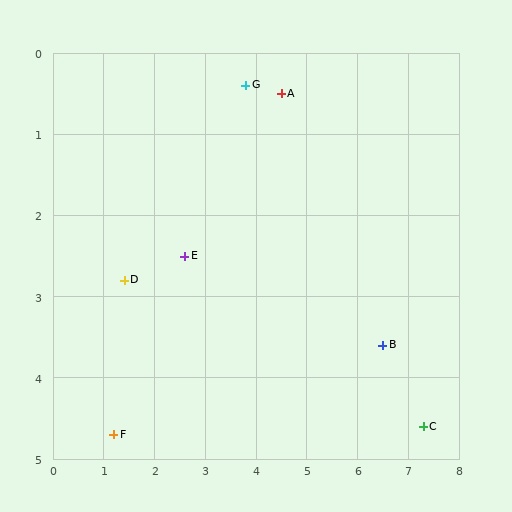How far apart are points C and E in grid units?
Points C and E are about 5.1 grid units apart.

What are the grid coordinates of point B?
Point B is at approximately (6.5, 3.6).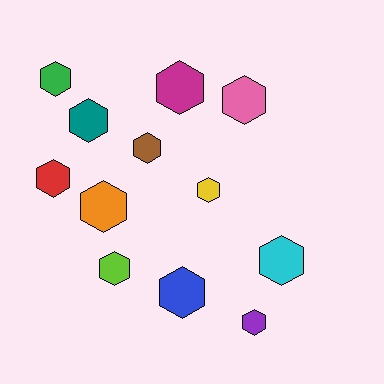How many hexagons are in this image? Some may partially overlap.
There are 12 hexagons.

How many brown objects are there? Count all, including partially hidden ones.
There is 1 brown object.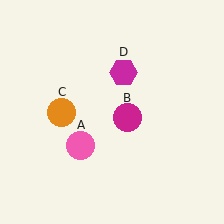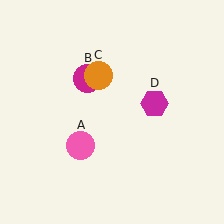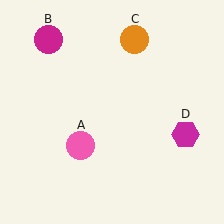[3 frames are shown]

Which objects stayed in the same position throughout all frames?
Pink circle (object A) remained stationary.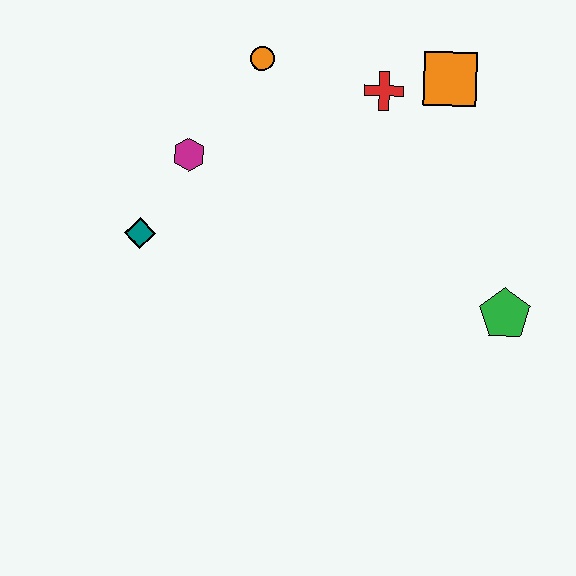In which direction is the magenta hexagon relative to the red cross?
The magenta hexagon is to the left of the red cross.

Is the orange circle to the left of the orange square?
Yes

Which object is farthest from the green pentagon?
The teal diamond is farthest from the green pentagon.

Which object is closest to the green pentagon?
The orange square is closest to the green pentagon.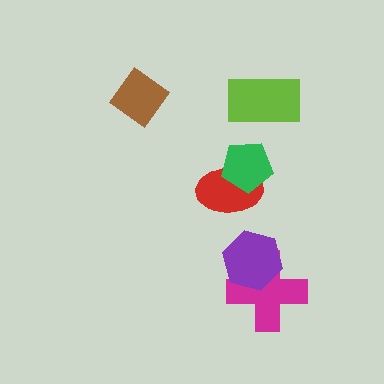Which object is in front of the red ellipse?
The green pentagon is in front of the red ellipse.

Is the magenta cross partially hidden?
Yes, it is partially covered by another shape.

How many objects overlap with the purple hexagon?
1 object overlaps with the purple hexagon.